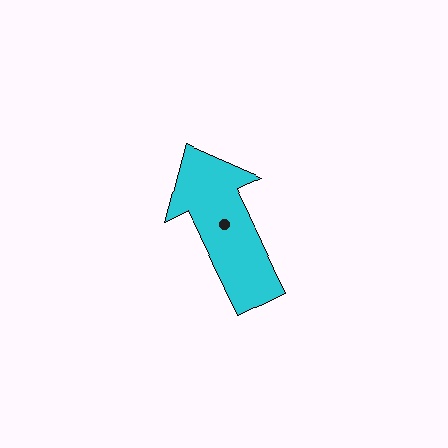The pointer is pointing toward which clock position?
Roughly 11 o'clock.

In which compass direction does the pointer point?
Northwest.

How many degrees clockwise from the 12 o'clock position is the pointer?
Approximately 334 degrees.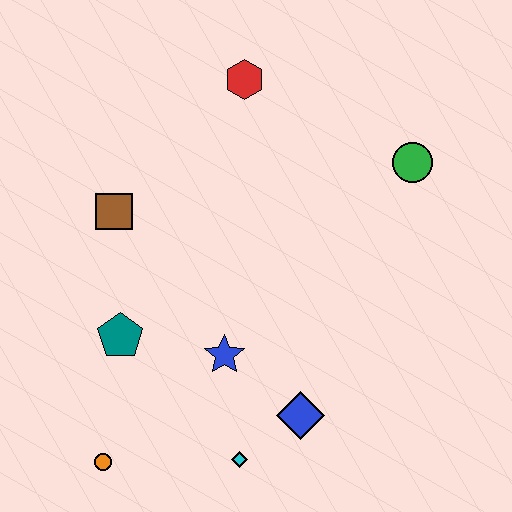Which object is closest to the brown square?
The teal pentagon is closest to the brown square.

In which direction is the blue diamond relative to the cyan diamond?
The blue diamond is to the right of the cyan diamond.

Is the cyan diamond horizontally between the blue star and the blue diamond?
Yes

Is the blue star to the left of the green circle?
Yes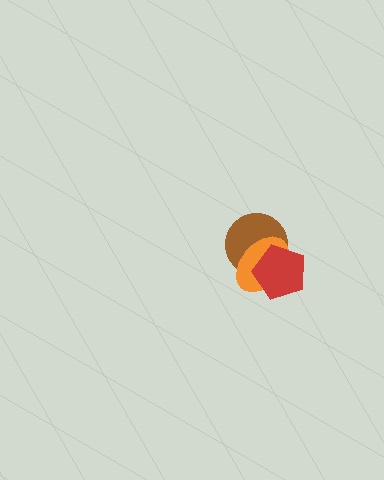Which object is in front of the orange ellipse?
The red pentagon is in front of the orange ellipse.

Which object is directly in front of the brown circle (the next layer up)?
The orange ellipse is directly in front of the brown circle.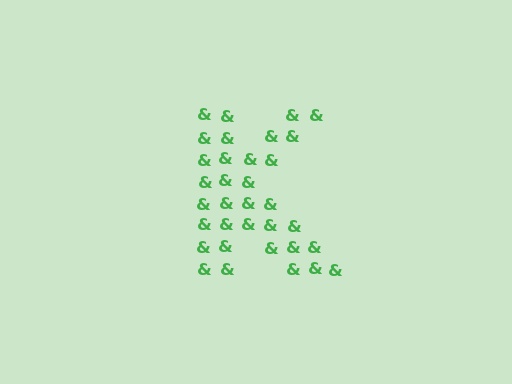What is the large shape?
The large shape is the letter K.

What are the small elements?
The small elements are ampersands.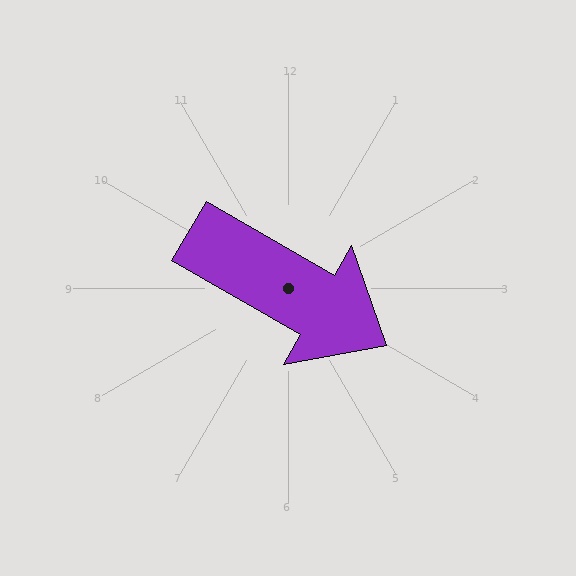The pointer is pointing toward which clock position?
Roughly 4 o'clock.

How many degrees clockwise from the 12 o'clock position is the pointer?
Approximately 120 degrees.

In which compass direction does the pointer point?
Southeast.